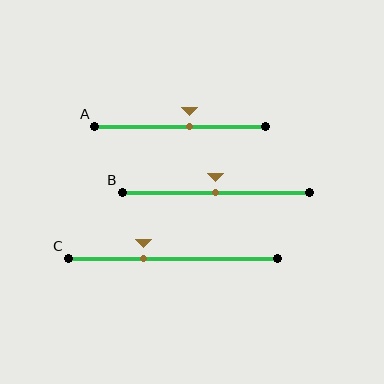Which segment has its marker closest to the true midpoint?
Segment B has its marker closest to the true midpoint.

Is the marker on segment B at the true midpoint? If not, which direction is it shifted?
Yes, the marker on segment B is at the true midpoint.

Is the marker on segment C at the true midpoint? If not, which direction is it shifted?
No, the marker on segment C is shifted to the left by about 14% of the segment length.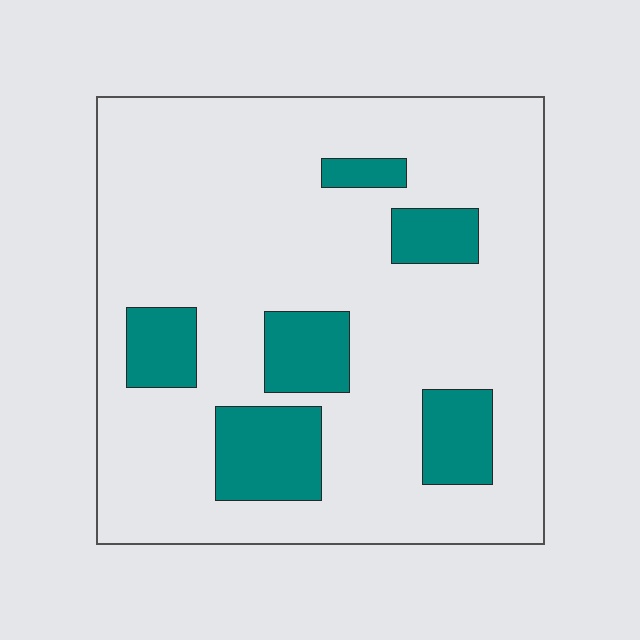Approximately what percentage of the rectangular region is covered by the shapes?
Approximately 20%.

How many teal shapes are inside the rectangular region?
6.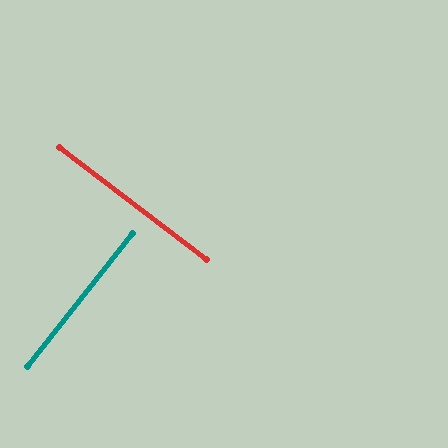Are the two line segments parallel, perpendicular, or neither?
Perpendicular — they meet at approximately 89°.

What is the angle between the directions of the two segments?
Approximately 89 degrees.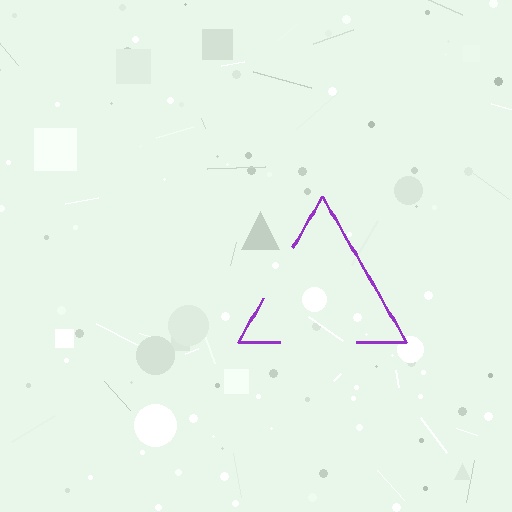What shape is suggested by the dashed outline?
The dashed outline suggests a triangle.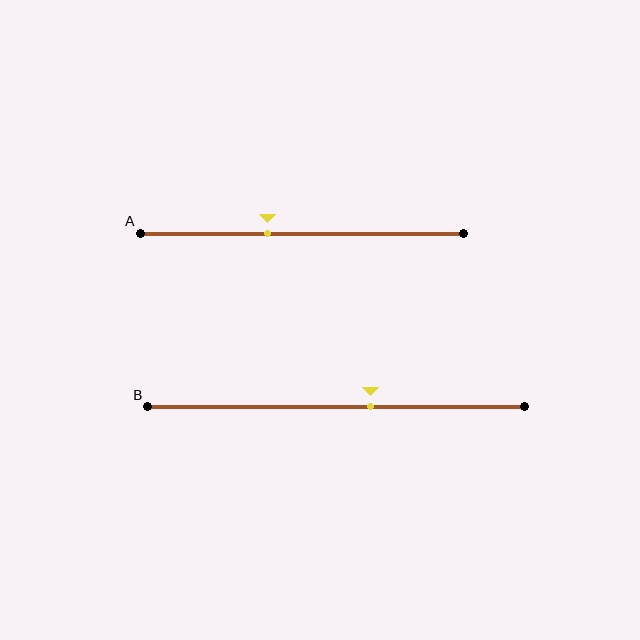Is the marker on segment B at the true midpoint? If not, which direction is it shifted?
No, the marker on segment B is shifted to the right by about 9% of the segment length.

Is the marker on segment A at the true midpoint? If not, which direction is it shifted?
No, the marker on segment A is shifted to the left by about 10% of the segment length.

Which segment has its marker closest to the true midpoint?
Segment B has its marker closest to the true midpoint.